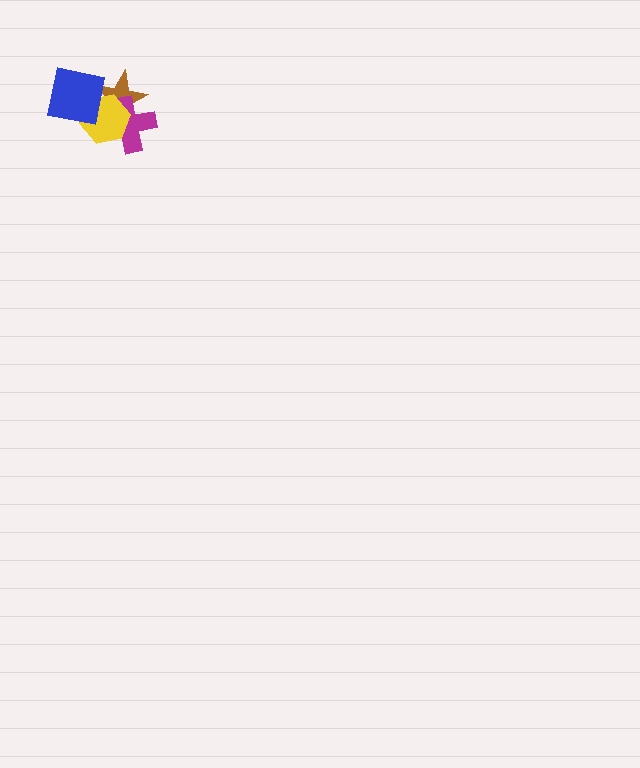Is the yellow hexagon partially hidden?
Yes, it is partially covered by another shape.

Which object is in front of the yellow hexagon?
The blue square is in front of the yellow hexagon.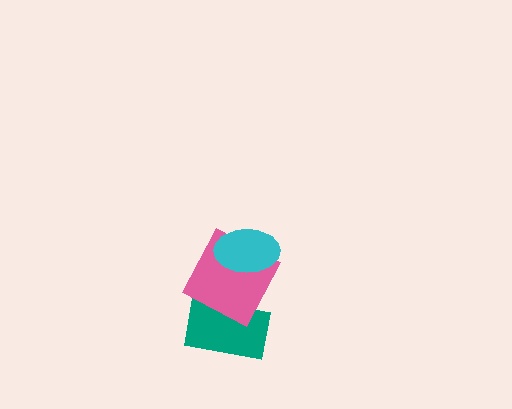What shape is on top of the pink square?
The cyan ellipse is on top of the pink square.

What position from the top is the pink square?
The pink square is 2nd from the top.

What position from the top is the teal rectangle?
The teal rectangle is 3rd from the top.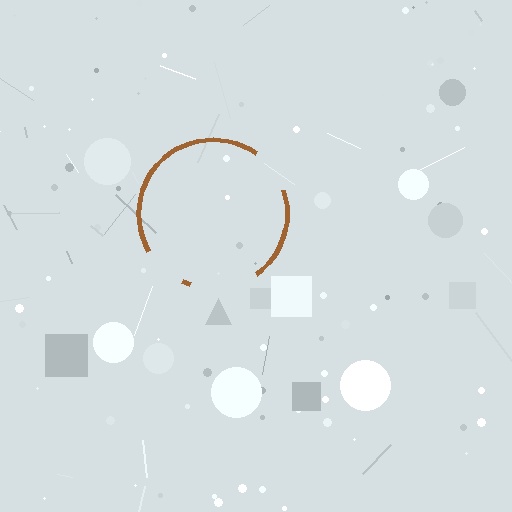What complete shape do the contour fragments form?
The contour fragments form a circle.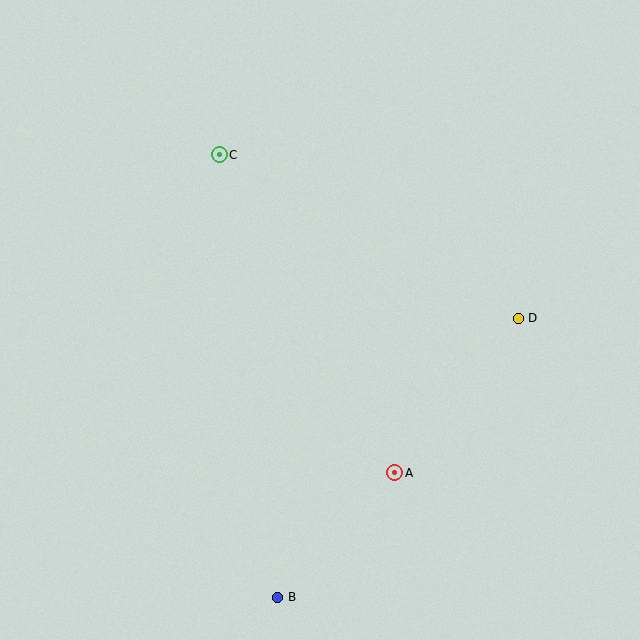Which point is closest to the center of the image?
Point A at (395, 473) is closest to the center.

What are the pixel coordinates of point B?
Point B is at (278, 597).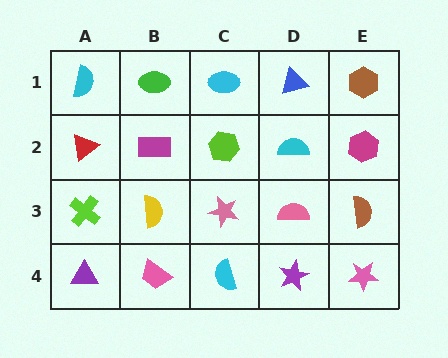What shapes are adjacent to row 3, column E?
A magenta hexagon (row 2, column E), a pink star (row 4, column E), a pink semicircle (row 3, column D).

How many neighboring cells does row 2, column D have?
4.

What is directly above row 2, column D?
A blue triangle.